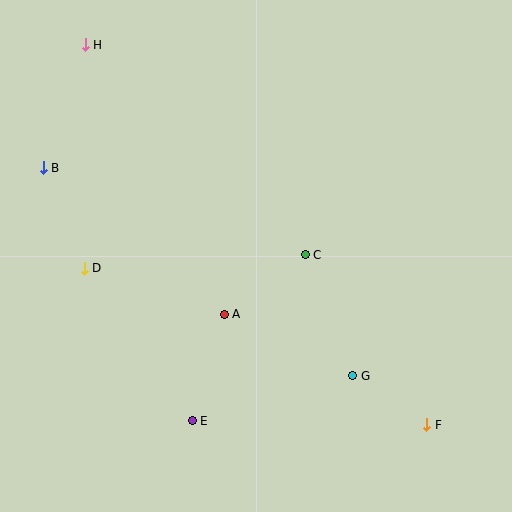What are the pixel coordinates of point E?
Point E is at (192, 421).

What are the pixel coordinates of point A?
Point A is at (224, 314).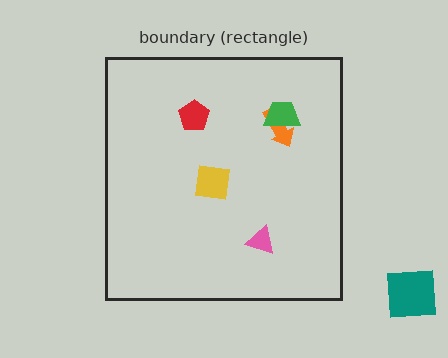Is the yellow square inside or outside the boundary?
Inside.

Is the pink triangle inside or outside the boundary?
Inside.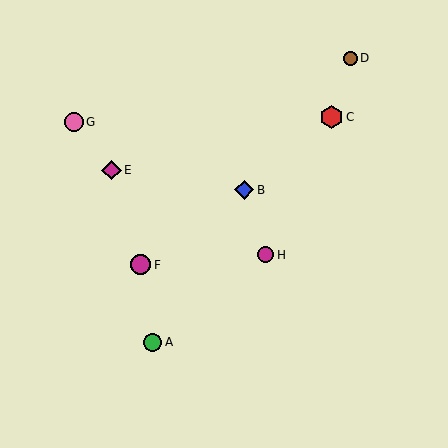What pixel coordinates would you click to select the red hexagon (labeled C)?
Click at (332, 117) to select the red hexagon C.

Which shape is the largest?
The red hexagon (labeled C) is the largest.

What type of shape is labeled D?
Shape D is a brown circle.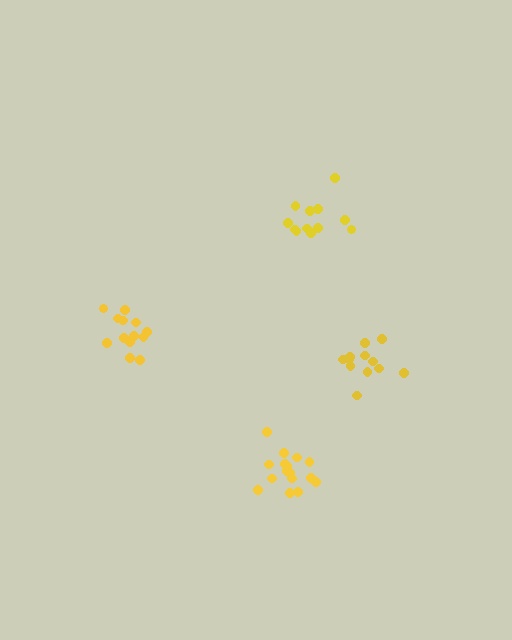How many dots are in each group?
Group 1: 12 dots, Group 2: 12 dots, Group 3: 13 dots, Group 4: 16 dots (53 total).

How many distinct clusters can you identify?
There are 4 distinct clusters.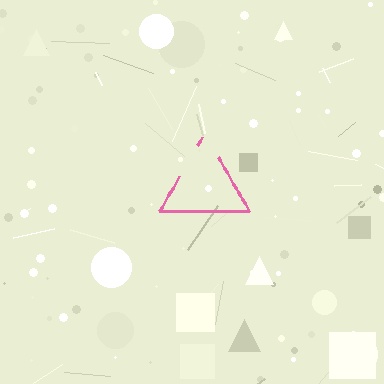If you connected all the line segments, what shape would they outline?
They would outline a triangle.